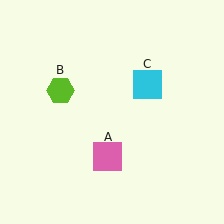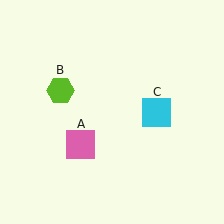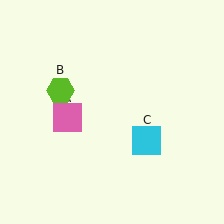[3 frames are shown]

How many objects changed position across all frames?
2 objects changed position: pink square (object A), cyan square (object C).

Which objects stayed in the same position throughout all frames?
Lime hexagon (object B) remained stationary.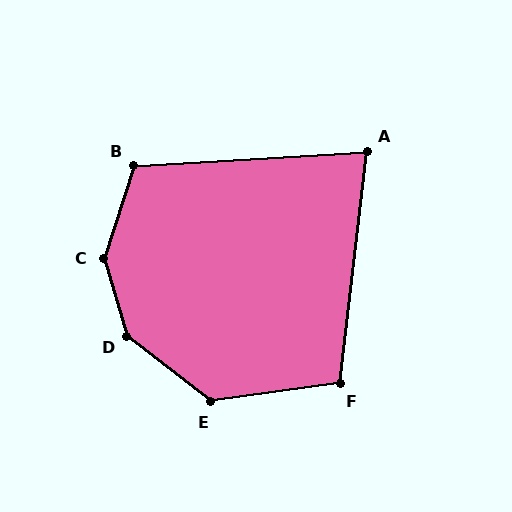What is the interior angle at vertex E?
Approximately 134 degrees (obtuse).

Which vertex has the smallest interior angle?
A, at approximately 80 degrees.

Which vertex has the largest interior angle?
C, at approximately 146 degrees.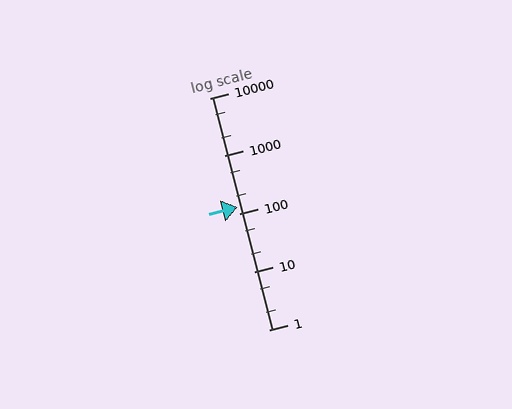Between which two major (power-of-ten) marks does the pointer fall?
The pointer is between 100 and 1000.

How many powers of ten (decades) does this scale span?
The scale spans 4 decades, from 1 to 10000.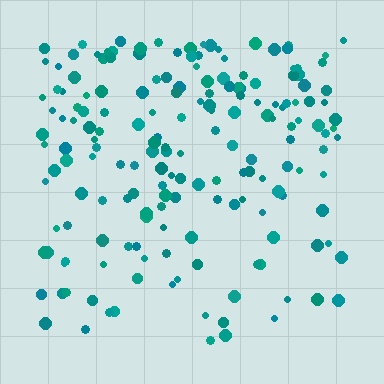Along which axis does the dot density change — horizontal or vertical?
Vertical.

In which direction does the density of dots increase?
From bottom to top, with the top side densest.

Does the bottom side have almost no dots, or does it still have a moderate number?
Still a moderate number, just noticeably fewer than the top.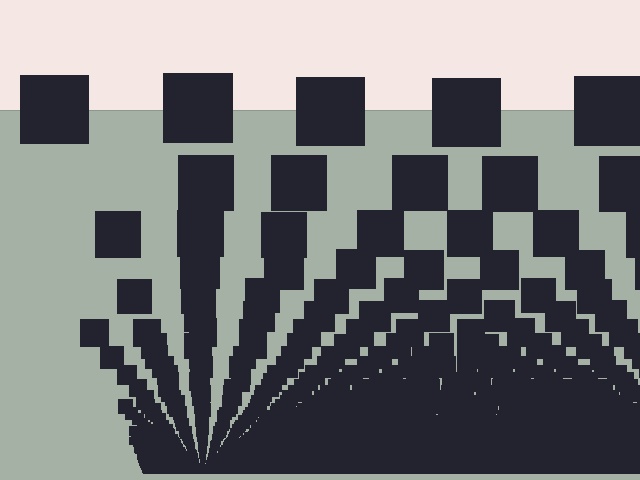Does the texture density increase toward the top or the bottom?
Density increases toward the bottom.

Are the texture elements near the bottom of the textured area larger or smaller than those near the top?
Smaller. The gradient is inverted — elements near the bottom are smaller and denser.